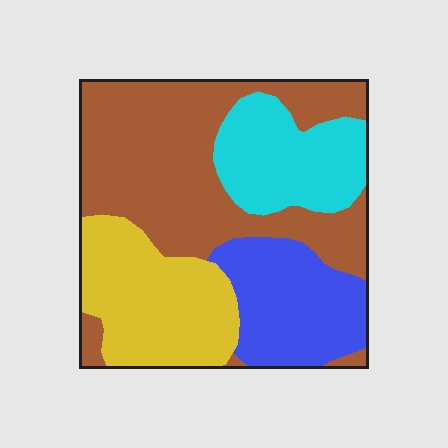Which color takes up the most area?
Brown, at roughly 45%.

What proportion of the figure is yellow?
Yellow covers around 20% of the figure.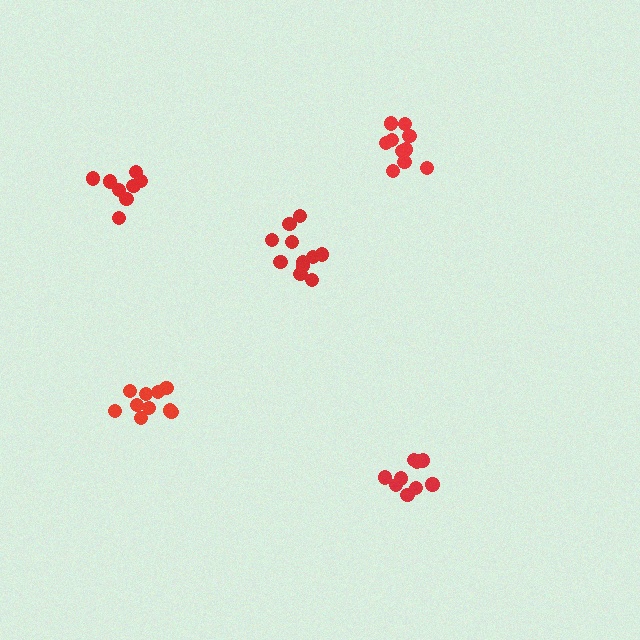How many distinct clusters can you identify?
There are 5 distinct clusters.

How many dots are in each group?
Group 1: 9 dots, Group 2: 8 dots, Group 3: 10 dots, Group 4: 11 dots, Group 5: 10 dots (48 total).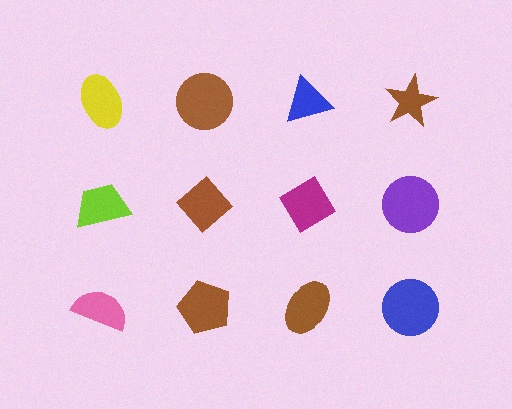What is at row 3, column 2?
A brown pentagon.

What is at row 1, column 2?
A brown circle.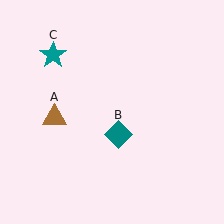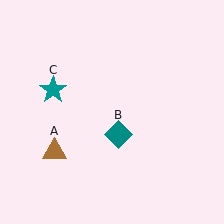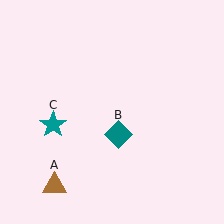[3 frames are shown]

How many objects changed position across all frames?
2 objects changed position: brown triangle (object A), teal star (object C).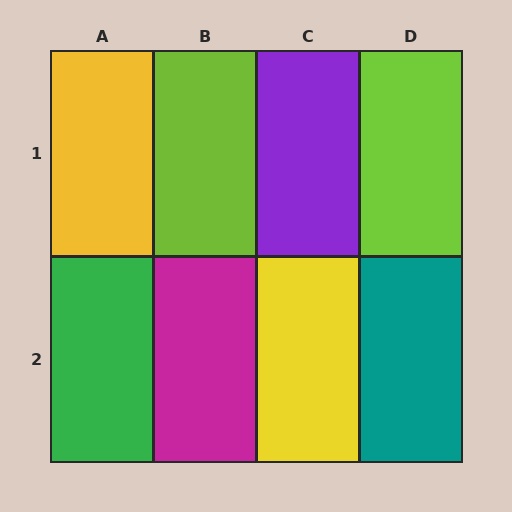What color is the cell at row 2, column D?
Teal.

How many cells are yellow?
2 cells are yellow.